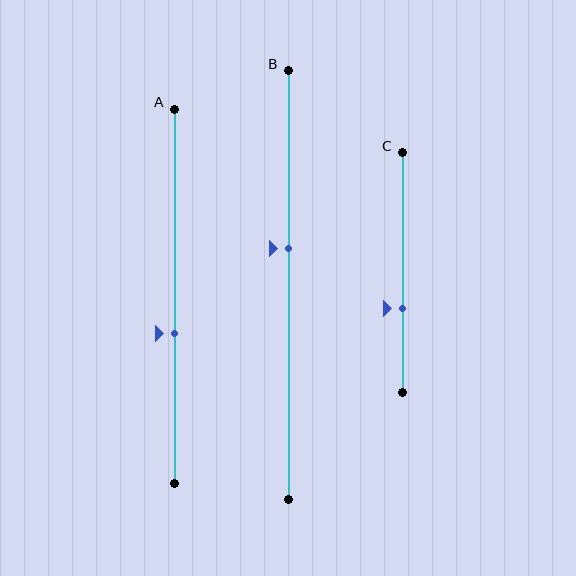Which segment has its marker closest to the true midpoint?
Segment B has its marker closest to the true midpoint.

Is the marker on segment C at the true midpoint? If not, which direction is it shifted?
No, the marker on segment C is shifted downward by about 15% of the segment length.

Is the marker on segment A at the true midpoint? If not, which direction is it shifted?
No, the marker on segment A is shifted downward by about 10% of the segment length.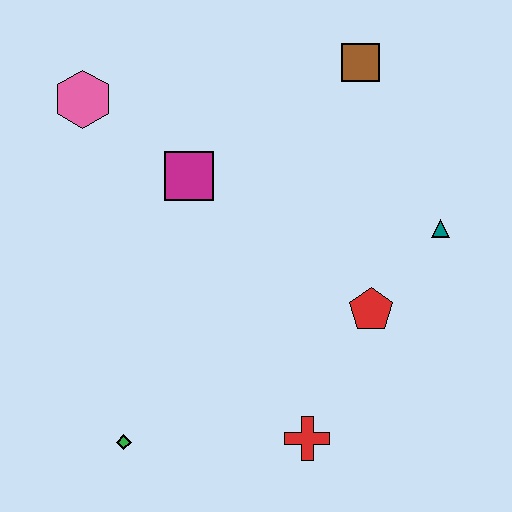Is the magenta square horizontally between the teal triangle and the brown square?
No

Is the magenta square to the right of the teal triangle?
No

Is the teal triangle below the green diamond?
No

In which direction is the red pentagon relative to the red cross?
The red pentagon is above the red cross.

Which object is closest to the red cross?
The red pentagon is closest to the red cross.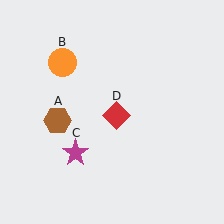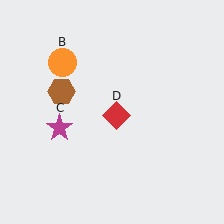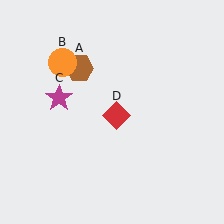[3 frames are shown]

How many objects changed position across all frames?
2 objects changed position: brown hexagon (object A), magenta star (object C).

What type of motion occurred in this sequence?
The brown hexagon (object A), magenta star (object C) rotated clockwise around the center of the scene.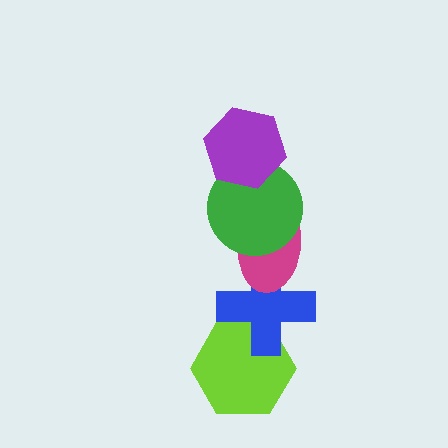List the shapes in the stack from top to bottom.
From top to bottom: the purple hexagon, the green circle, the magenta ellipse, the blue cross, the lime hexagon.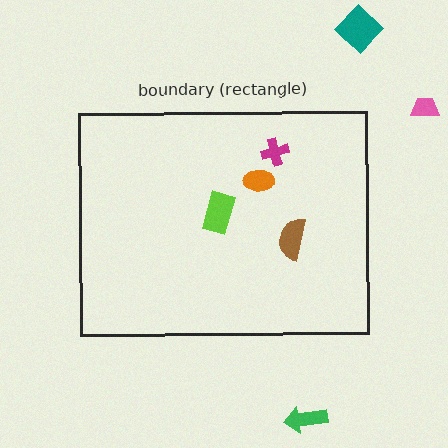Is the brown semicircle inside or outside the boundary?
Inside.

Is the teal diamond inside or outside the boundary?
Outside.